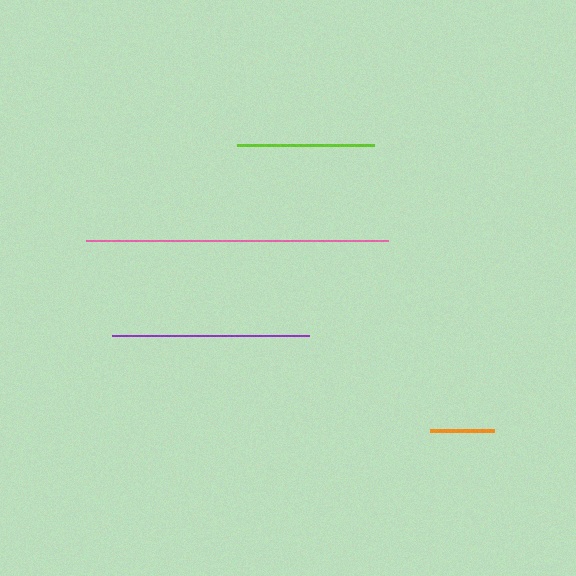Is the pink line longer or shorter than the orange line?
The pink line is longer than the orange line.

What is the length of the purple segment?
The purple segment is approximately 197 pixels long.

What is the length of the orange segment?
The orange segment is approximately 64 pixels long.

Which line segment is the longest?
The pink line is the longest at approximately 302 pixels.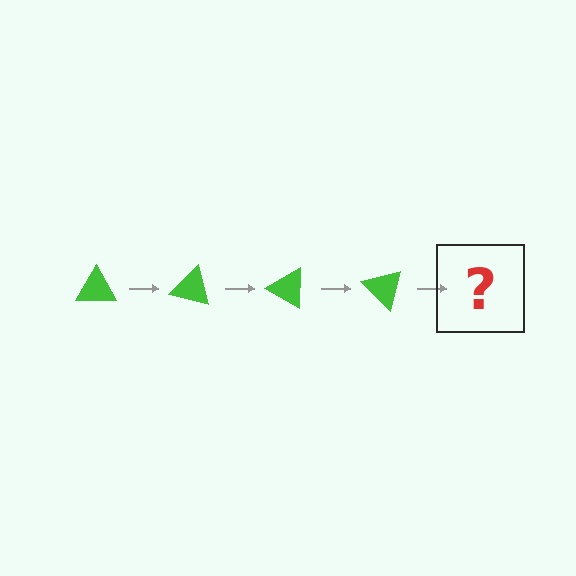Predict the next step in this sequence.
The next step is a green triangle rotated 60 degrees.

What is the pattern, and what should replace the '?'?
The pattern is that the triangle rotates 15 degrees each step. The '?' should be a green triangle rotated 60 degrees.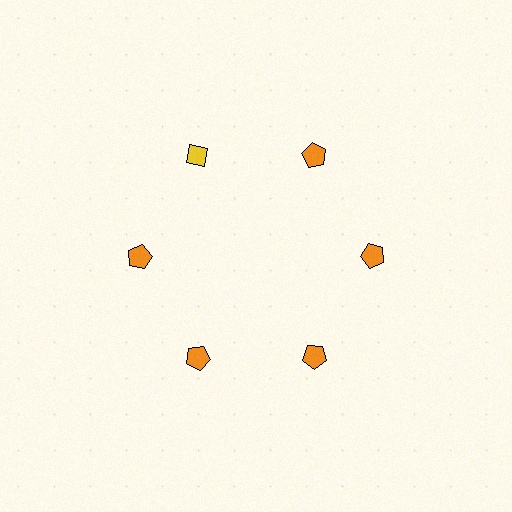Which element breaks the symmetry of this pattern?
The yellow diamond at roughly the 11 o'clock position breaks the symmetry. All other shapes are orange pentagons.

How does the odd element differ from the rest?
It differs in both color (yellow instead of orange) and shape (diamond instead of pentagon).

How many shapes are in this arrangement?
There are 6 shapes arranged in a ring pattern.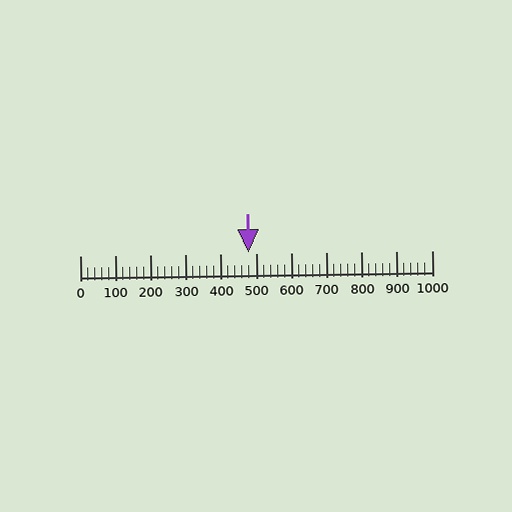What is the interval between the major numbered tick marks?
The major tick marks are spaced 100 units apart.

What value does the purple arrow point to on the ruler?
The purple arrow points to approximately 478.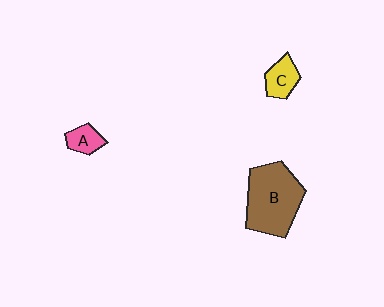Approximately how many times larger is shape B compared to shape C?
Approximately 3.0 times.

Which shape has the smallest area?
Shape A (pink).